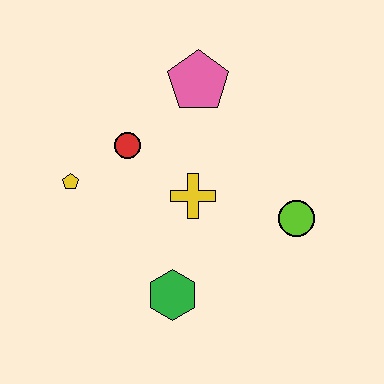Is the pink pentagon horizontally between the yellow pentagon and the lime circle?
Yes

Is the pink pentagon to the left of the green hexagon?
No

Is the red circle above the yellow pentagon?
Yes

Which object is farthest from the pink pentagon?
The green hexagon is farthest from the pink pentagon.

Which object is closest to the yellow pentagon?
The red circle is closest to the yellow pentagon.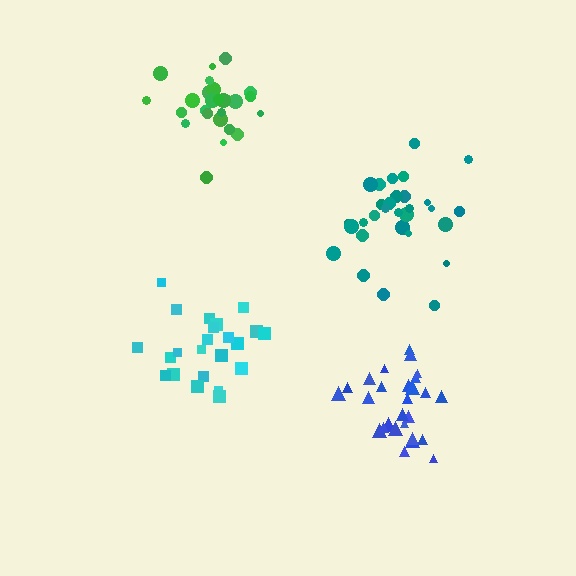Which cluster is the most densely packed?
Green.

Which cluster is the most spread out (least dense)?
Cyan.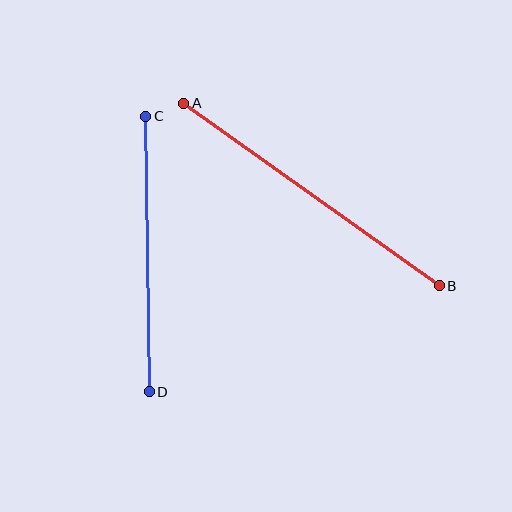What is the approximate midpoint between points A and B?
The midpoint is at approximately (312, 195) pixels.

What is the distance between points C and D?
The distance is approximately 275 pixels.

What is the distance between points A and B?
The distance is approximately 314 pixels.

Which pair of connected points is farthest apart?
Points A and B are farthest apart.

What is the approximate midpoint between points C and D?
The midpoint is at approximately (147, 254) pixels.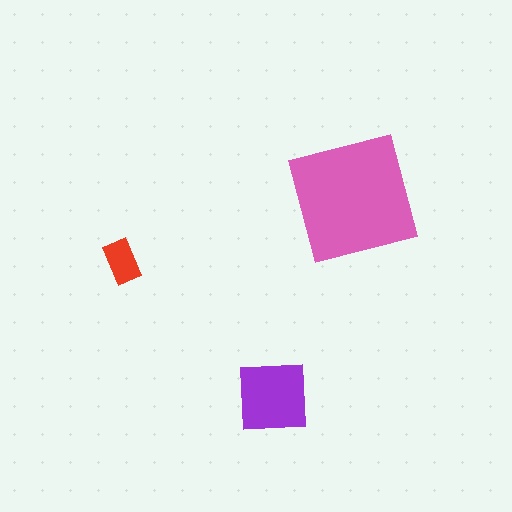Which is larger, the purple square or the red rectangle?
The purple square.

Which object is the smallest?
The red rectangle.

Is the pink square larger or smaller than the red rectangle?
Larger.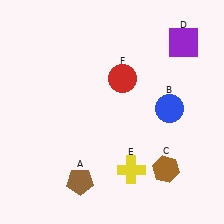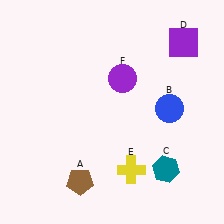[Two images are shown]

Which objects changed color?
C changed from brown to teal. F changed from red to purple.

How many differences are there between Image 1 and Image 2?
There are 2 differences between the two images.